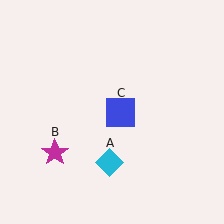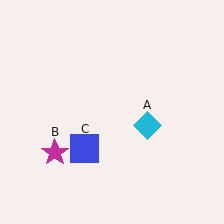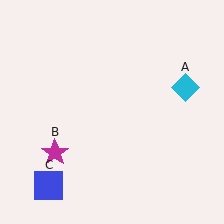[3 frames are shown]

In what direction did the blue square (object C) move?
The blue square (object C) moved down and to the left.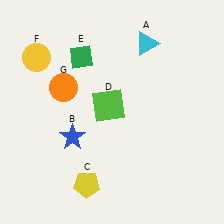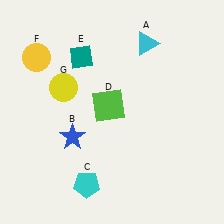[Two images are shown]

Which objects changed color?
C changed from yellow to cyan. E changed from green to teal. G changed from orange to yellow.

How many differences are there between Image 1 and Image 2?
There are 3 differences between the two images.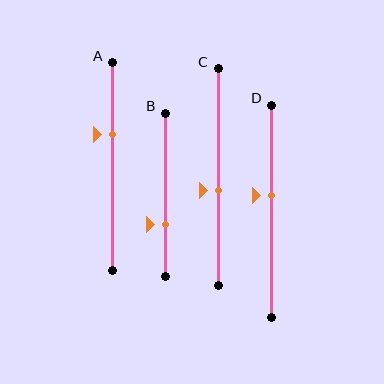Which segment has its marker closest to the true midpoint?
Segment C has its marker closest to the true midpoint.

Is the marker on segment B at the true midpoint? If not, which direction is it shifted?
No, the marker on segment B is shifted downward by about 18% of the segment length.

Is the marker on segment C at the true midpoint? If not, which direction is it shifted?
No, the marker on segment C is shifted downward by about 6% of the segment length.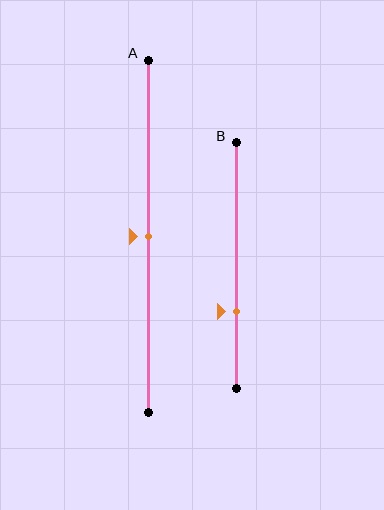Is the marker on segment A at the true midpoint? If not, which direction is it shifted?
Yes, the marker on segment A is at the true midpoint.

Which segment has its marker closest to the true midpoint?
Segment A has its marker closest to the true midpoint.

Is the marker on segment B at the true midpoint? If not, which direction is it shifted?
No, the marker on segment B is shifted downward by about 19% of the segment length.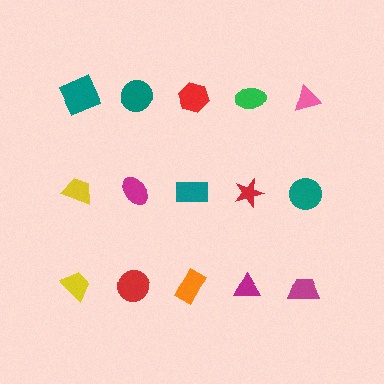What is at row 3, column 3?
An orange rectangle.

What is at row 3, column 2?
A red circle.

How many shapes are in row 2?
5 shapes.